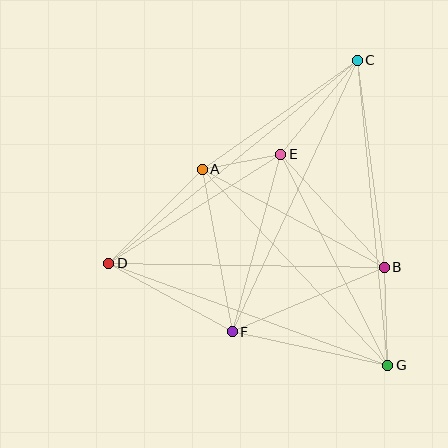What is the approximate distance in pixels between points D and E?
The distance between D and E is approximately 203 pixels.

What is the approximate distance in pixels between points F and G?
The distance between F and G is approximately 159 pixels.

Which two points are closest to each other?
Points A and E are closest to each other.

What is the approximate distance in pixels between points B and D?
The distance between B and D is approximately 275 pixels.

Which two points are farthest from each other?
Points C and D are farthest from each other.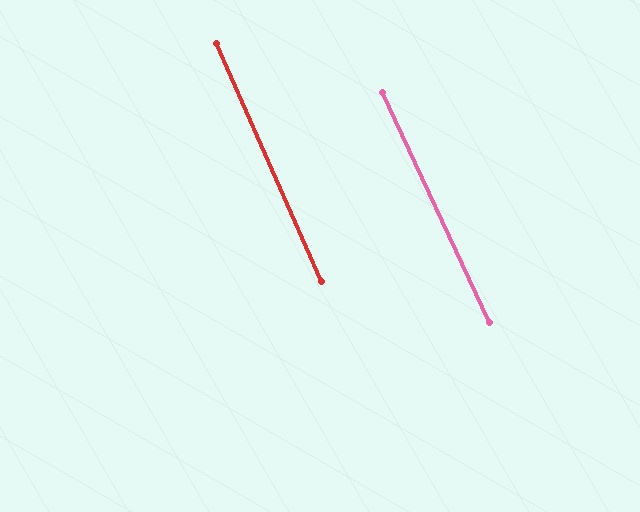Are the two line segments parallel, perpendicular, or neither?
Parallel — their directions differ by only 1.4°.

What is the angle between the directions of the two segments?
Approximately 1 degree.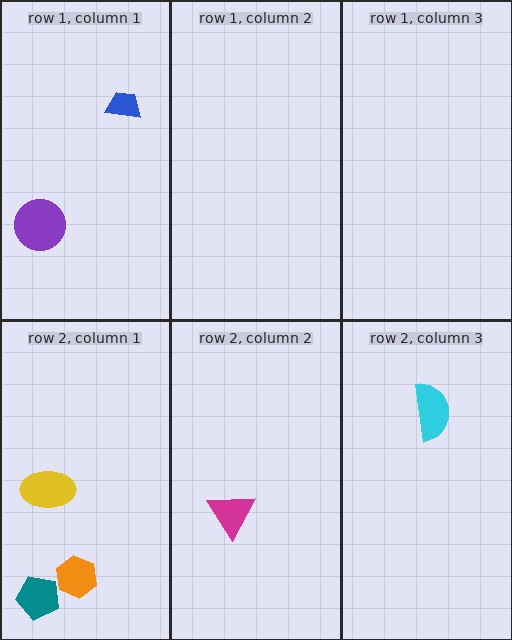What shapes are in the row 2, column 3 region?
The cyan semicircle.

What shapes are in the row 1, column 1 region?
The purple circle, the blue trapezoid.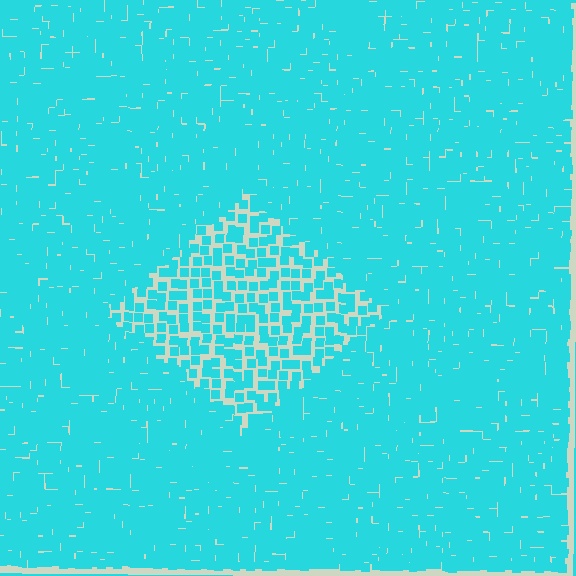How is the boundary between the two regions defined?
The boundary is defined by a change in element density (approximately 2.1x ratio). All elements are the same color, size, and shape.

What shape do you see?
I see a diamond.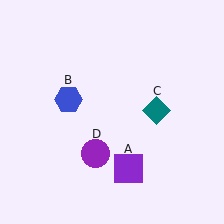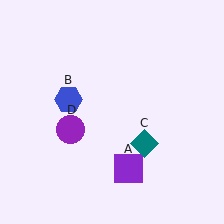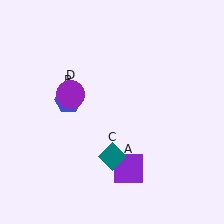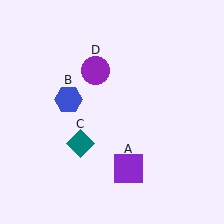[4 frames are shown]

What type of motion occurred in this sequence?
The teal diamond (object C), purple circle (object D) rotated clockwise around the center of the scene.